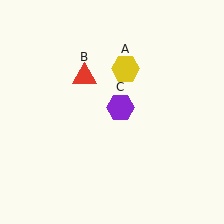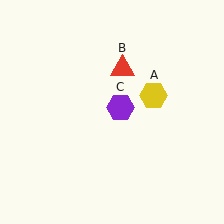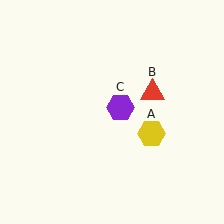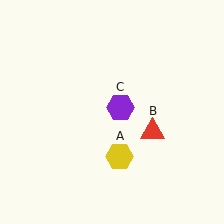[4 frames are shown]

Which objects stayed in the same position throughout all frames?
Purple hexagon (object C) remained stationary.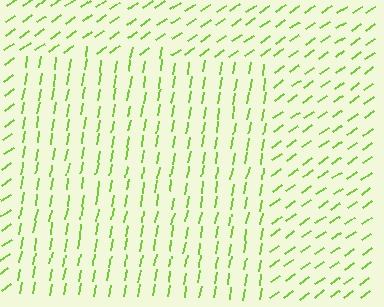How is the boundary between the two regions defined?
The boundary is defined purely by a change in line orientation (approximately 45 degrees difference). All lines are the same color and thickness.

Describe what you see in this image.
The image is filled with small lime line segments. A rectangle region in the image has lines oriented differently from the surrounding lines, creating a visible texture boundary.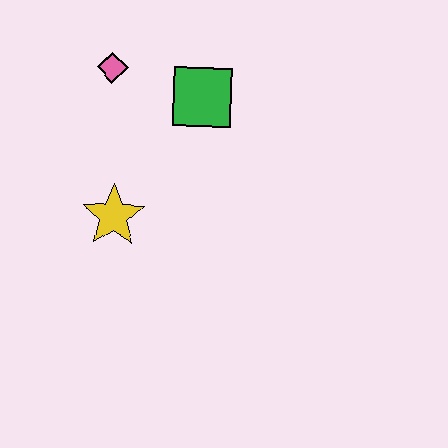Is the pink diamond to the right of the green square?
No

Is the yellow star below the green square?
Yes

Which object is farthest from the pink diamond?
The yellow star is farthest from the pink diamond.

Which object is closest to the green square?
The pink diamond is closest to the green square.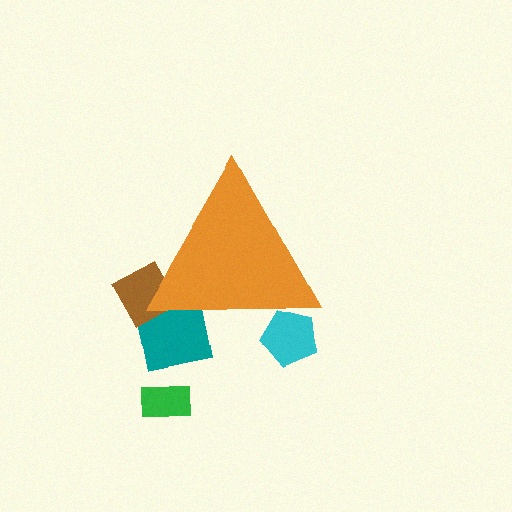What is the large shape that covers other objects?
An orange triangle.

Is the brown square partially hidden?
Yes, the brown square is partially hidden behind the orange triangle.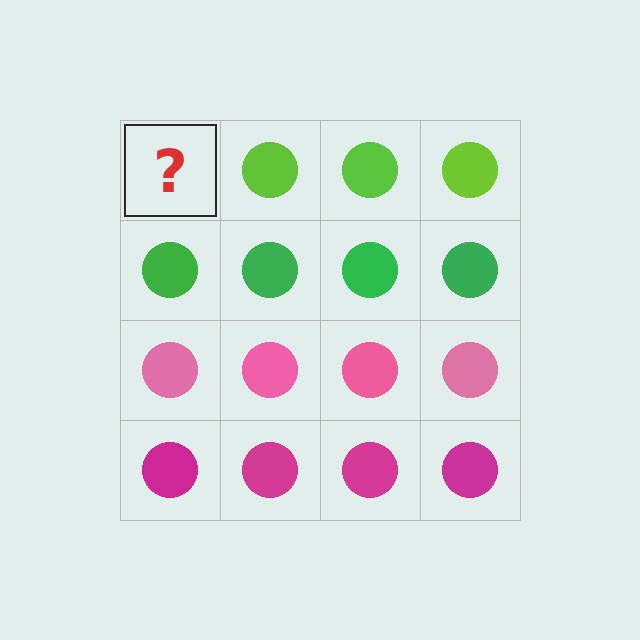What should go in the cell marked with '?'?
The missing cell should contain a lime circle.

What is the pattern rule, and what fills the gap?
The rule is that each row has a consistent color. The gap should be filled with a lime circle.